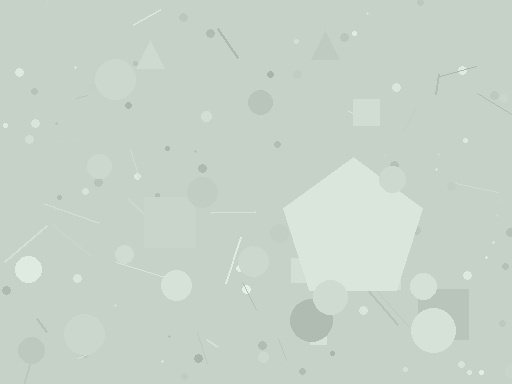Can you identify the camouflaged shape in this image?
The camouflaged shape is a pentagon.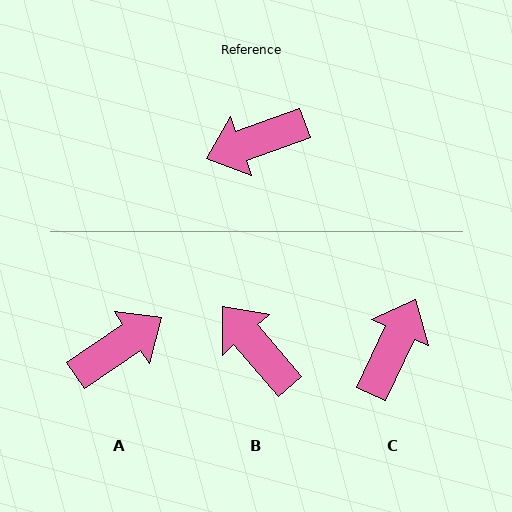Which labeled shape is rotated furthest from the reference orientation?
A, about 166 degrees away.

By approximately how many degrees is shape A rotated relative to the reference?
Approximately 166 degrees clockwise.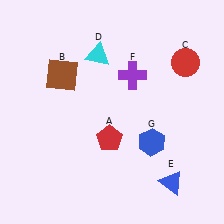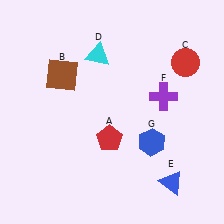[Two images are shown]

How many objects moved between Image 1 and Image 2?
1 object moved between the two images.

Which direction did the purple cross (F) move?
The purple cross (F) moved right.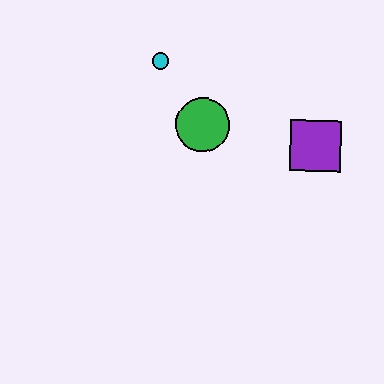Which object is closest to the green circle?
The cyan circle is closest to the green circle.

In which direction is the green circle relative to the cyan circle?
The green circle is below the cyan circle.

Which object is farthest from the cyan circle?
The purple square is farthest from the cyan circle.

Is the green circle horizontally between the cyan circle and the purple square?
Yes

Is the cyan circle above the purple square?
Yes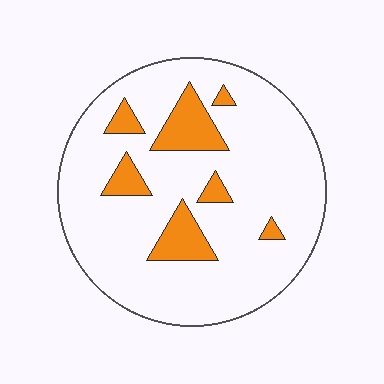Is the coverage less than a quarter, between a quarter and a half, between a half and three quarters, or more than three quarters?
Less than a quarter.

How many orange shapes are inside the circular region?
7.